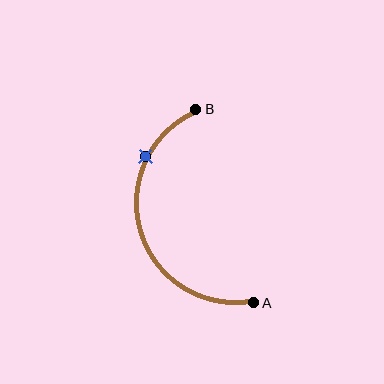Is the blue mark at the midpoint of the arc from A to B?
No. The blue mark lies on the arc but is closer to endpoint B. The arc midpoint would be at the point on the curve equidistant along the arc from both A and B.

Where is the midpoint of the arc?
The arc midpoint is the point on the curve farthest from the straight line joining A and B. It sits to the left of that line.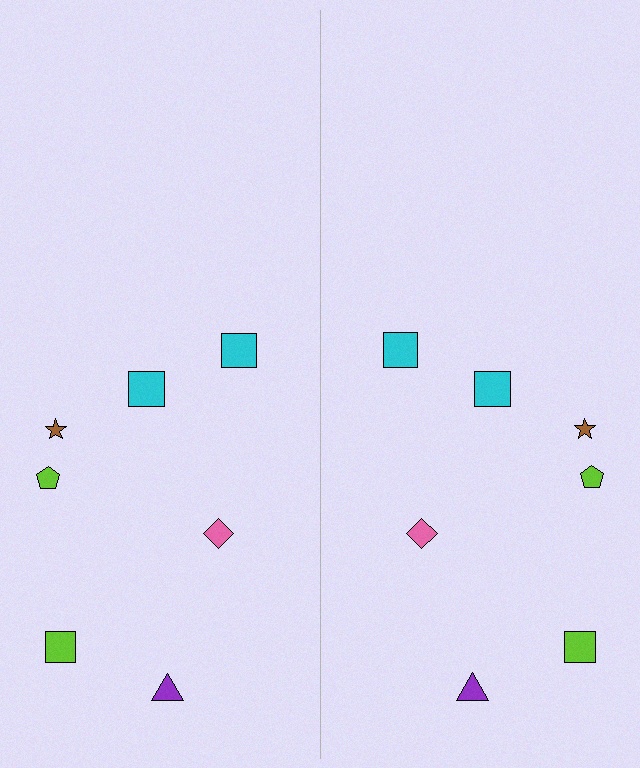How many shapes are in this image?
There are 14 shapes in this image.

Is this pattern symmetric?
Yes, this pattern has bilateral (reflection) symmetry.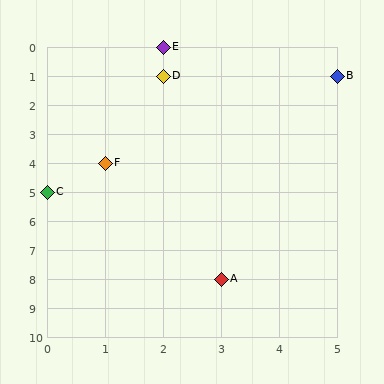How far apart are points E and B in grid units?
Points E and B are 3 columns and 1 row apart (about 3.2 grid units diagonally).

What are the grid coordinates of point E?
Point E is at grid coordinates (2, 0).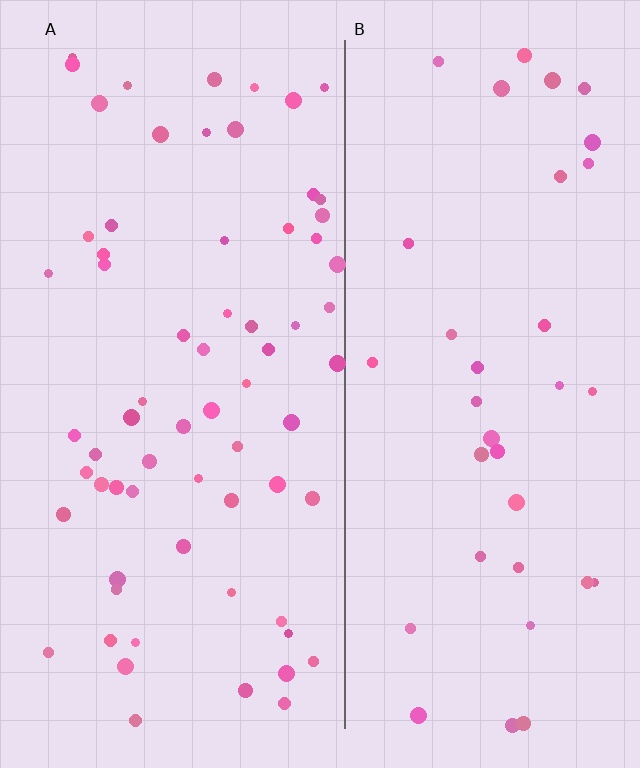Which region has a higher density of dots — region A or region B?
A (the left).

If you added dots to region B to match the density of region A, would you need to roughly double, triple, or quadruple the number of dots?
Approximately double.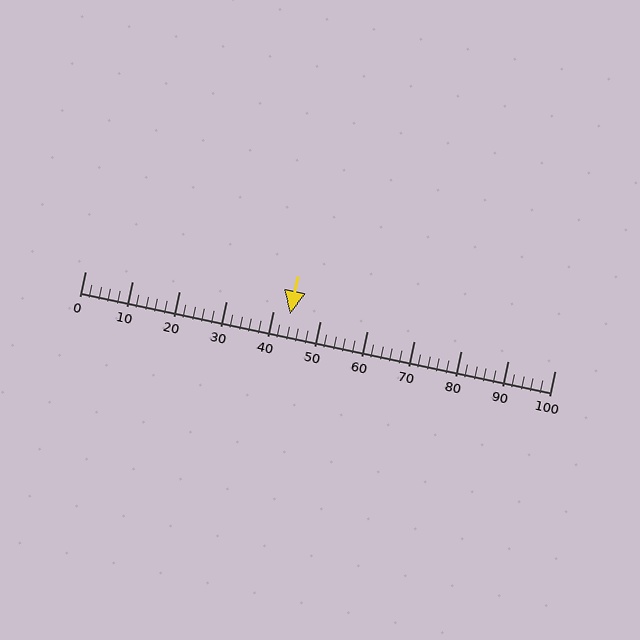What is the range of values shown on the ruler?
The ruler shows values from 0 to 100.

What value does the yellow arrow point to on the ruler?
The yellow arrow points to approximately 44.